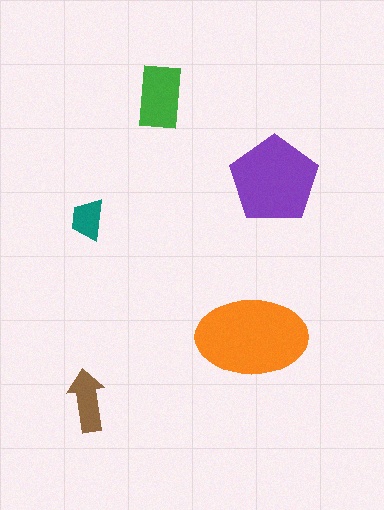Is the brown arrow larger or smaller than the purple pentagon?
Smaller.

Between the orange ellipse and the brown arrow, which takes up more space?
The orange ellipse.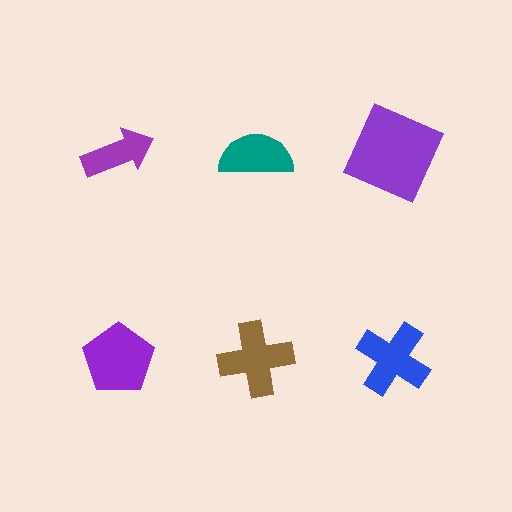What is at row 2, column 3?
A blue cross.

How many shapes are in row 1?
3 shapes.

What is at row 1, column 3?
A purple square.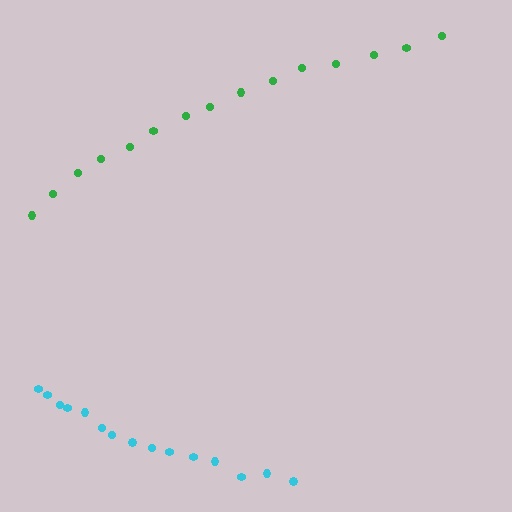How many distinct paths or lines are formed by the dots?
There are 2 distinct paths.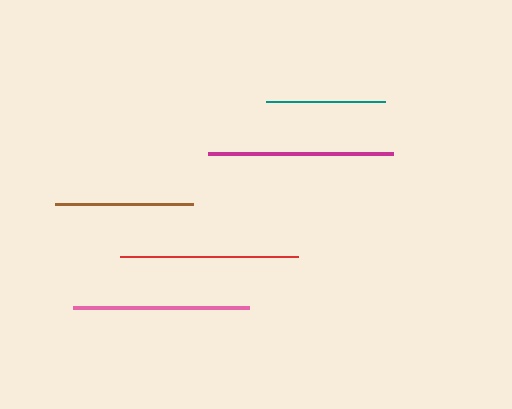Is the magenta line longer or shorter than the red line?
The magenta line is longer than the red line.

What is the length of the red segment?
The red segment is approximately 178 pixels long.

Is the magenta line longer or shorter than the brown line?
The magenta line is longer than the brown line.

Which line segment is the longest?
The magenta line is the longest at approximately 185 pixels.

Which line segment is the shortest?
The teal line is the shortest at approximately 118 pixels.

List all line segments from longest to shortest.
From longest to shortest: magenta, red, pink, brown, teal.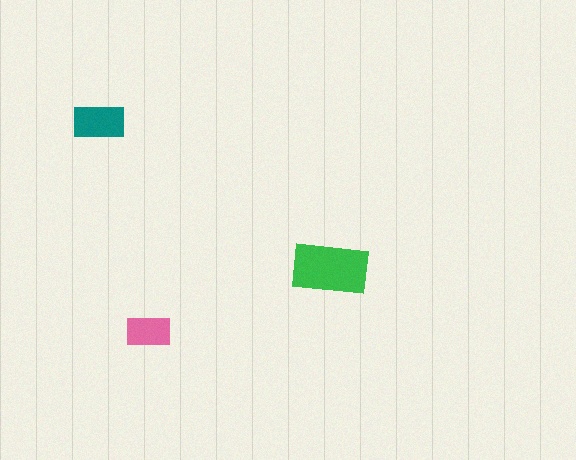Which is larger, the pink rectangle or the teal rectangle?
The teal one.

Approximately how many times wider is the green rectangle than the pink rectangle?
About 1.5 times wider.